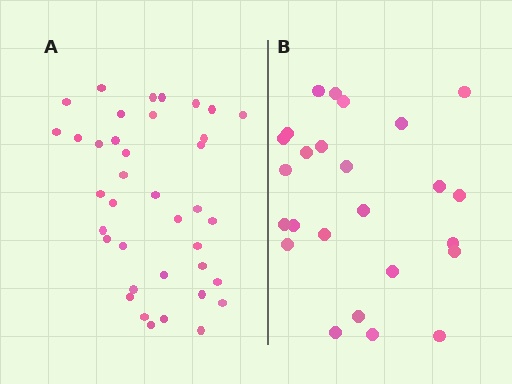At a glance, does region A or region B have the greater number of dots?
Region A (the left region) has more dots.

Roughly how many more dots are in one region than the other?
Region A has approximately 15 more dots than region B.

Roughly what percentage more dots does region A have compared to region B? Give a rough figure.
About 50% more.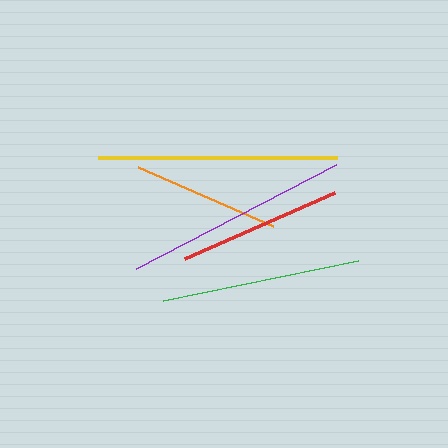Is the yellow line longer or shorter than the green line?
The yellow line is longer than the green line.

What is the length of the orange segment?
The orange segment is approximately 148 pixels long.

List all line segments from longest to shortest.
From longest to shortest: yellow, purple, green, red, orange.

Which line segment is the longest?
The yellow line is the longest at approximately 239 pixels.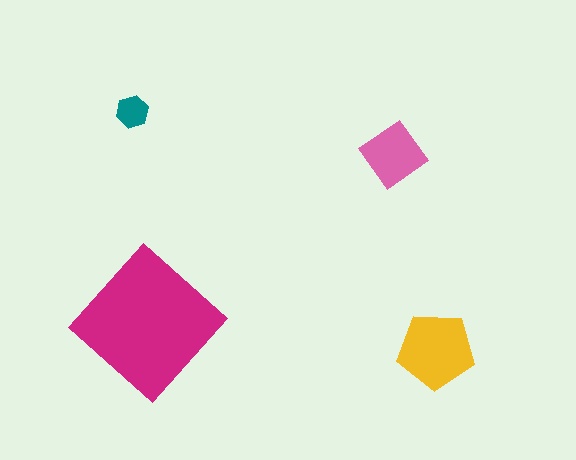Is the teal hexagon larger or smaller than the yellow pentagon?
Smaller.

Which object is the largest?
The magenta diamond.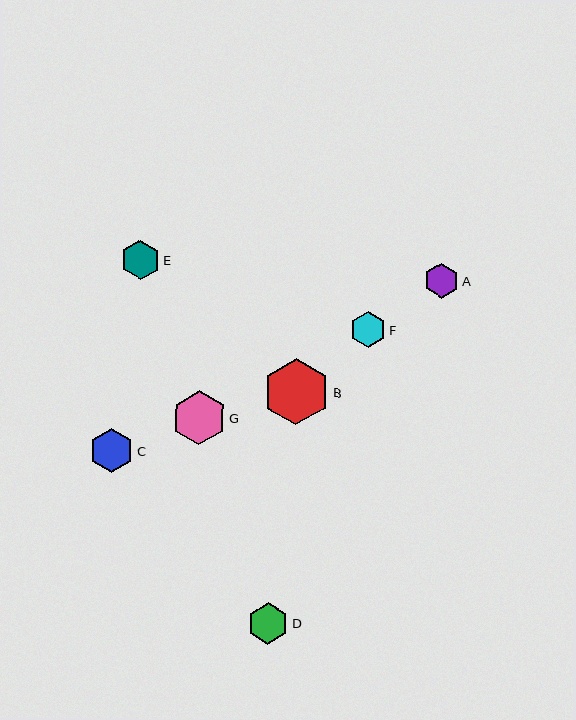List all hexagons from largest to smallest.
From largest to smallest: B, G, C, D, E, F, A.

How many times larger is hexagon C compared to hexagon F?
Hexagon C is approximately 1.2 times the size of hexagon F.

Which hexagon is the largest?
Hexagon B is the largest with a size of approximately 67 pixels.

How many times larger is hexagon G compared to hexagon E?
Hexagon G is approximately 1.4 times the size of hexagon E.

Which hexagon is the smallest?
Hexagon A is the smallest with a size of approximately 35 pixels.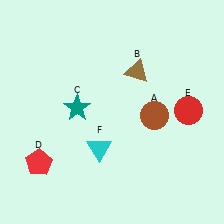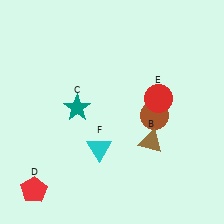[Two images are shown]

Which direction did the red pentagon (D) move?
The red pentagon (D) moved down.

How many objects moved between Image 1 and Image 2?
3 objects moved between the two images.